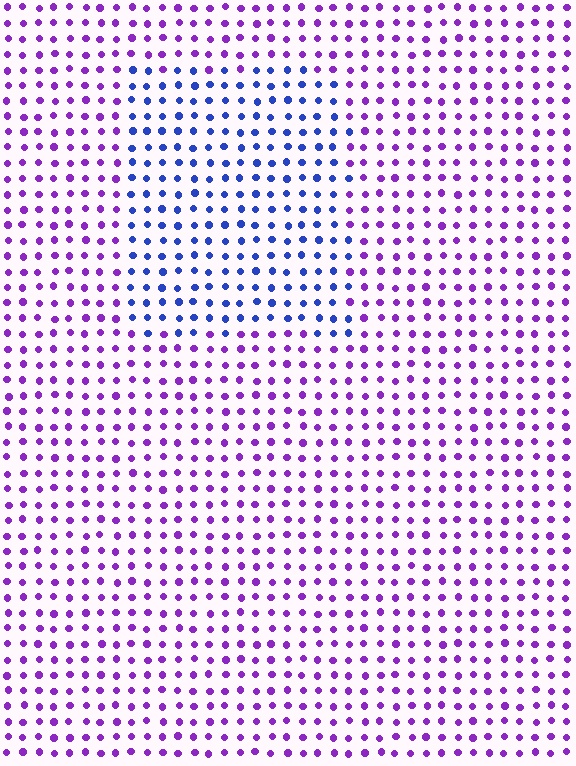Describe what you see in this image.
The image is filled with small purple elements in a uniform arrangement. A rectangle-shaped region is visible where the elements are tinted to a slightly different hue, forming a subtle color boundary.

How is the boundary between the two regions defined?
The boundary is defined purely by a slight shift in hue (about 50 degrees). Spacing, size, and orientation are identical on both sides.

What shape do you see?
I see a rectangle.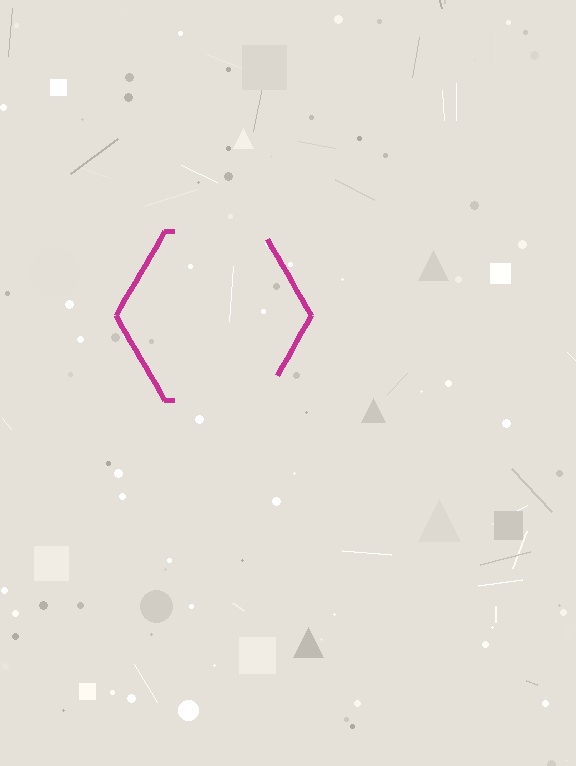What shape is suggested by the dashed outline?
The dashed outline suggests a hexagon.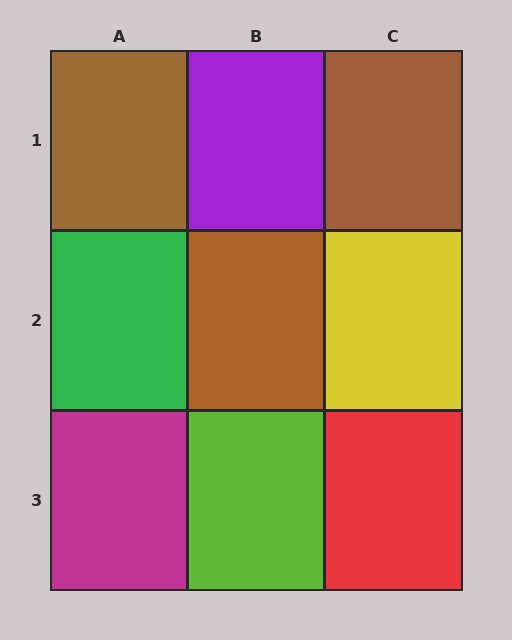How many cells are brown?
3 cells are brown.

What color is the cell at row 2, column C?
Yellow.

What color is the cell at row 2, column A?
Green.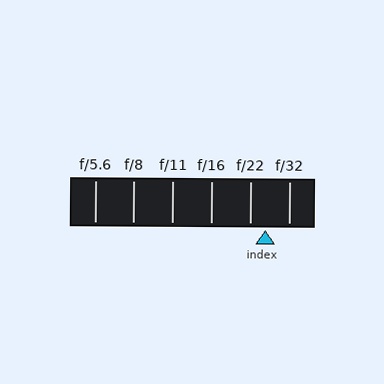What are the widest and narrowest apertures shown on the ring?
The widest aperture shown is f/5.6 and the narrowest is f/32.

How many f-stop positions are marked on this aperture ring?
There are 6 f-stop positions marked.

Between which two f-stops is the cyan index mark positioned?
The index mark is between f/22 and f/32.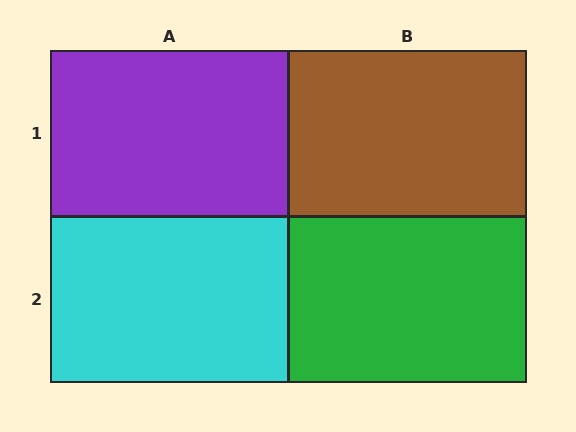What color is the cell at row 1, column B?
Brown.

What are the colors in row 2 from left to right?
Cyan, green.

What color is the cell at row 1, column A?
Purple.